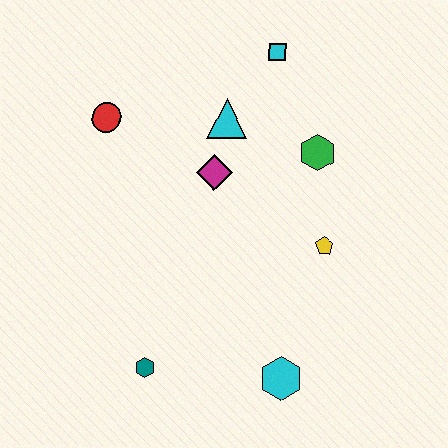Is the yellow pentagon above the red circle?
No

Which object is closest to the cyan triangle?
The magenta diamond is closest to the cyan triangle.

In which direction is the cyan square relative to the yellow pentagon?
The cyan square is above the yellow pentagon.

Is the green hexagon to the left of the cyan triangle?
No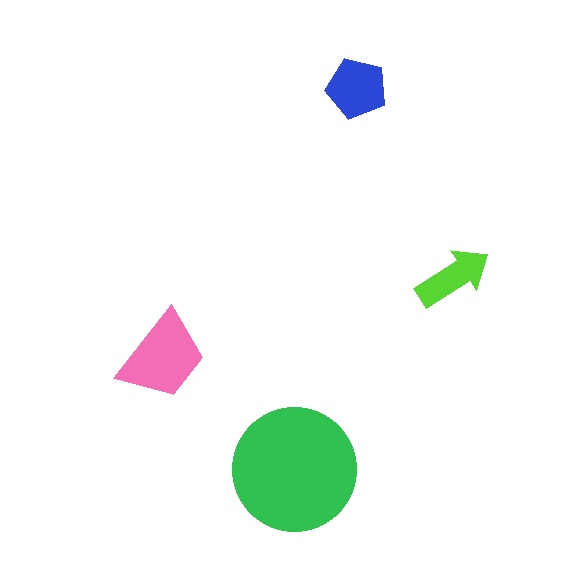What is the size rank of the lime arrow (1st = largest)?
4th.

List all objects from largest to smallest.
The green circle, the pink trapezoid, the blue pentagon, the lime arrow.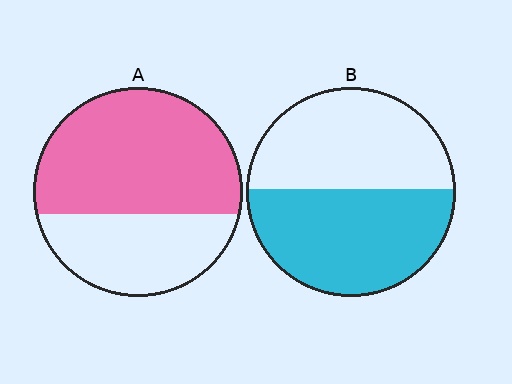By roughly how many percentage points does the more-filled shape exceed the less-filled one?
By roughly 10 percentage points (A over B).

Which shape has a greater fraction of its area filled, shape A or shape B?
Shape A.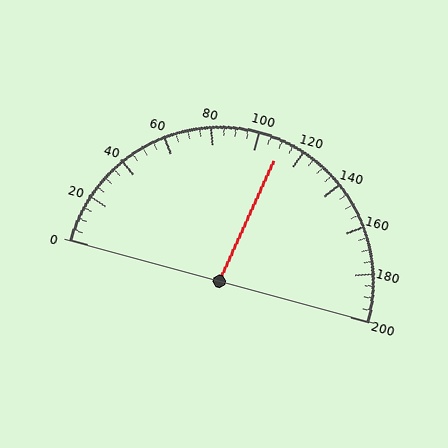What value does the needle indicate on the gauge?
The needle indicates approximately 110.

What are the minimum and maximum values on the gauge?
The gauge ranges from 0 to 200.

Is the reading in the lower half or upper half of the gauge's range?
The reading is in the upper half of the range (0 to 200).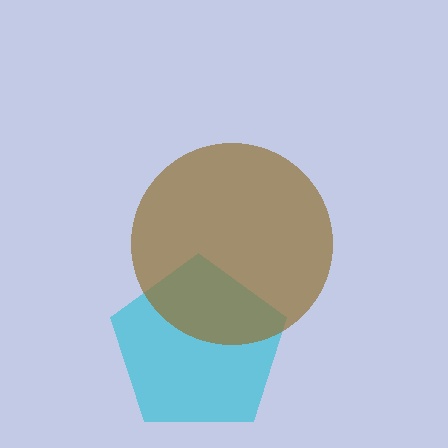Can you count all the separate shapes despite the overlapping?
Yes, there are 2 separate shapes.